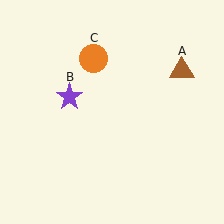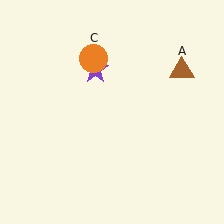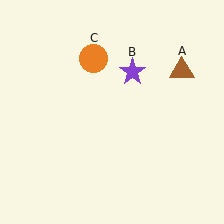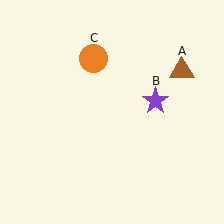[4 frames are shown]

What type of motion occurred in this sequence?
The purple star (object B) rotated clockwise around the center of the scene.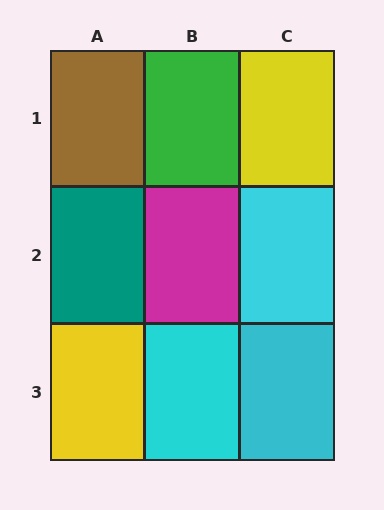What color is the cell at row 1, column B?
Green.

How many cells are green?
1 cell is green.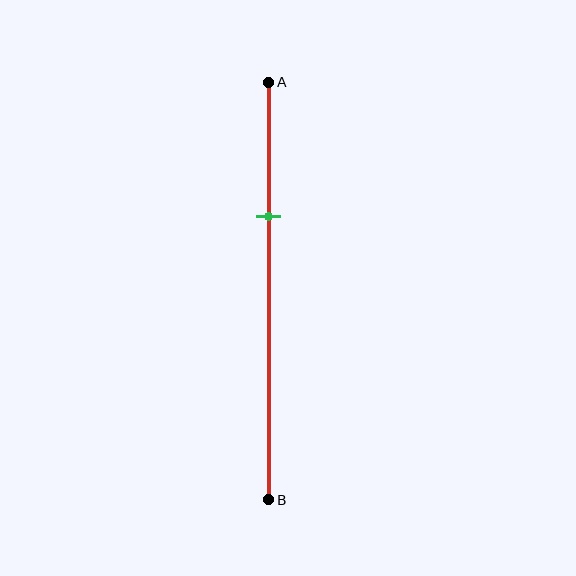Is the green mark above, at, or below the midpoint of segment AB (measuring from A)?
The green mark is above the midpoint of segment AB.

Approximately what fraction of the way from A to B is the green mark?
The green mark is approximately 30% of the way from A to B.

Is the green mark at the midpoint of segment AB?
No, the mark is at about 30% from A, not at the 50% midpoint.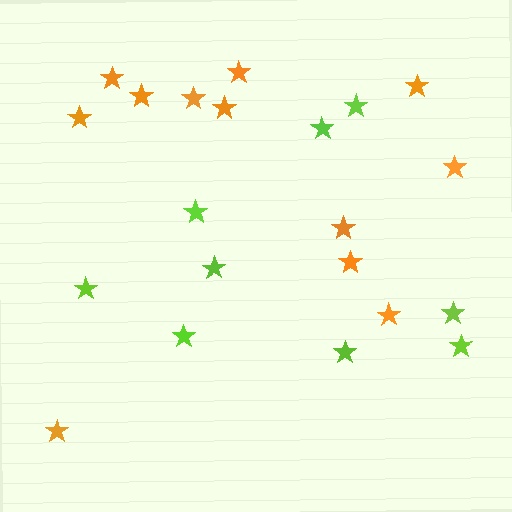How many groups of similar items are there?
There are 2 groups: one group of lime stars (9) and one group of orange stars (12).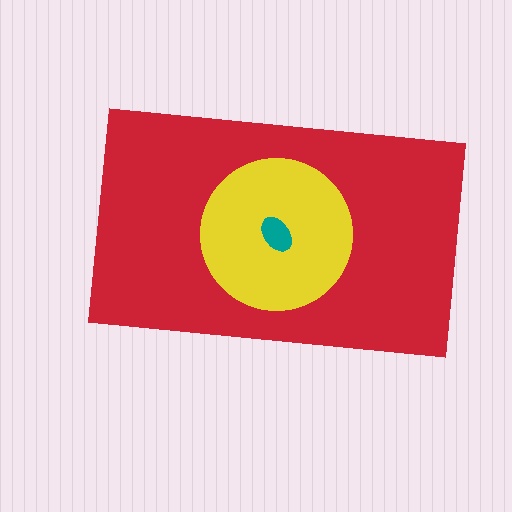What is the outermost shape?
The red rectangle.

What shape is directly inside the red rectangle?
The yellow circle.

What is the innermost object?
The teal ellipse.